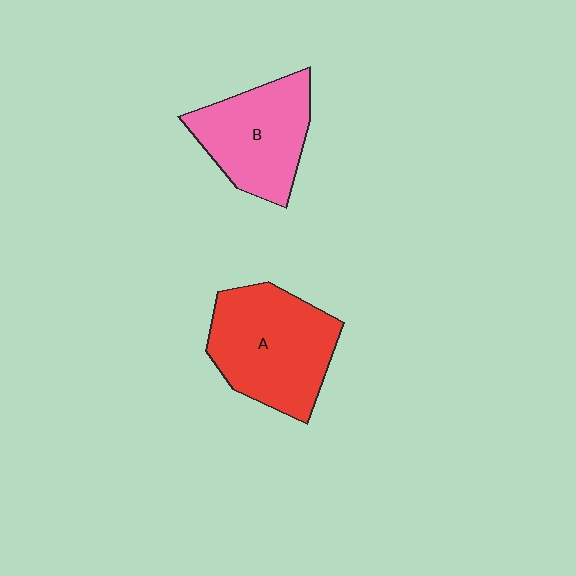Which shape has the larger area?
Shape A (red).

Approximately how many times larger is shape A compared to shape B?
Approximately 1.2 times.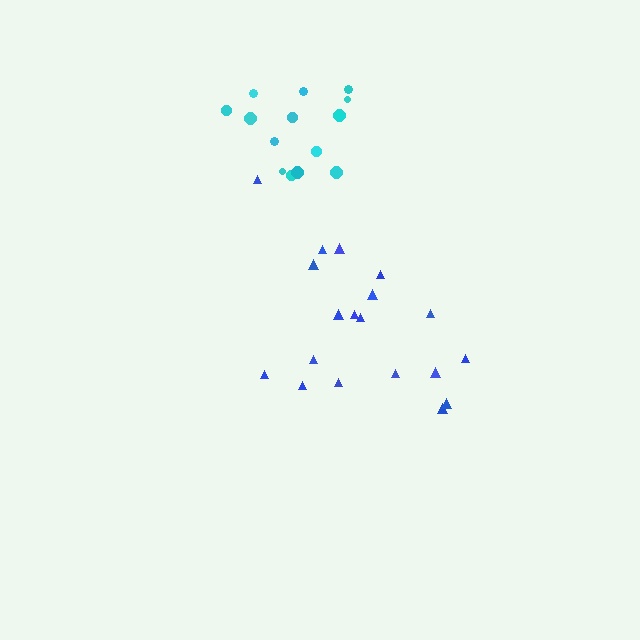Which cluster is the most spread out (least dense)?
Blue.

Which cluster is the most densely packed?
Cyan.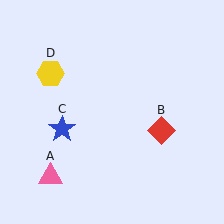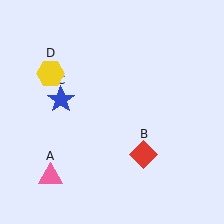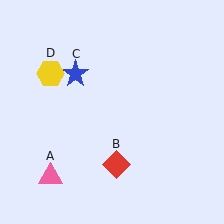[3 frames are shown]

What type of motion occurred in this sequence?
The red diamond (object B), blue star (object C) rotated clockwise around the center of the scene.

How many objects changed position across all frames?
2 objects changed position: red diamond (object B), blue star (object C).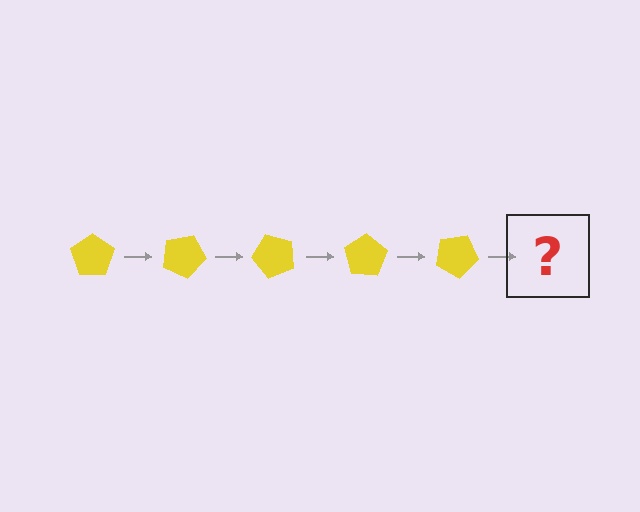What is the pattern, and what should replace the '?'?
The pattern is that the pentagon rotates 25 degrees each step. The '?' should be a yellow pentagon rotated 125 degrees.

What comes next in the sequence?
The next element should be a yellow pentagon rotated 125 degrees.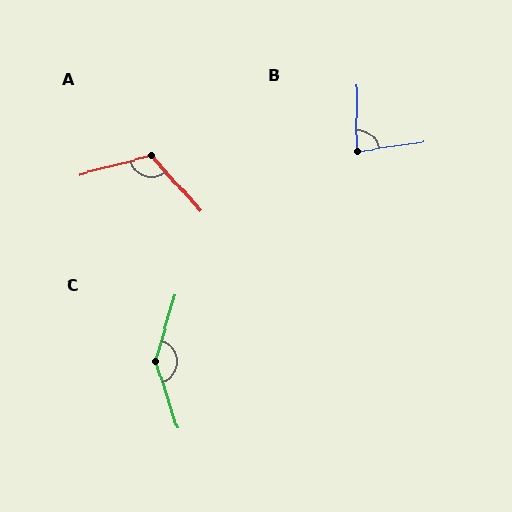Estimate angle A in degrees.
Approximately 117 degrees.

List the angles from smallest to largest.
B (82°), A (117°), C (145°).